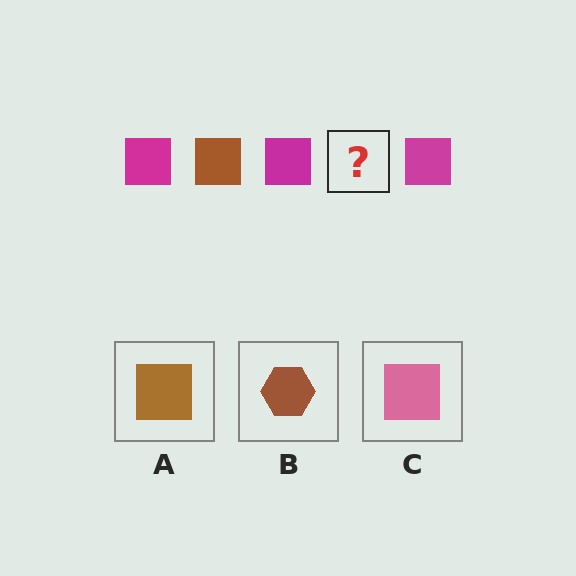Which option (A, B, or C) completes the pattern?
A.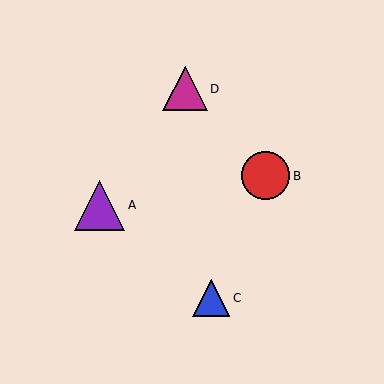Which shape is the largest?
The purple triangle (labeled A) is the largest.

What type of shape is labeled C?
Shape C is a blue triangle.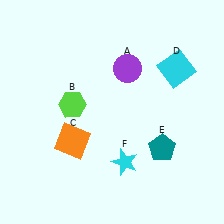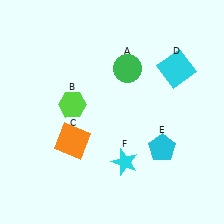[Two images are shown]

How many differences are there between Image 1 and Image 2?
There are 2 differences between the two images.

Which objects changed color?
A changed from purple to green. E changed from teal to cyan.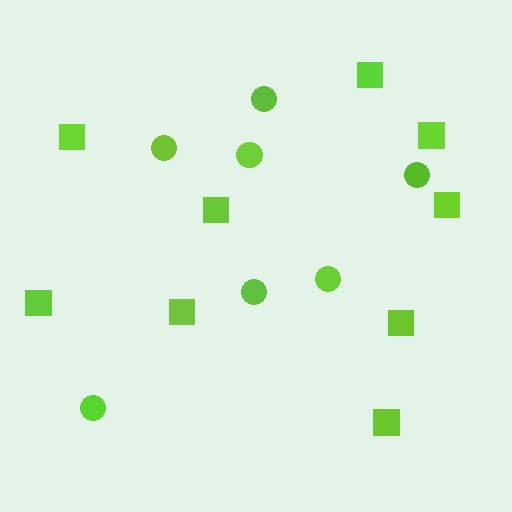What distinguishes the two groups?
There are 2 groups: one group of squares (9) and one group of circles (7).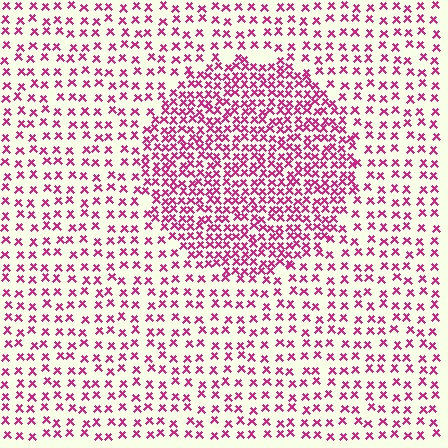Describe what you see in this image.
The image contains small magenta elements arranged at two different densities. A circle-shaped region is visible where the elements are more densely packed than the surrounding area.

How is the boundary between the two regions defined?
The boundary is defined by a change in element density (approximately 2.1x ratio). All elements are the same color, size, and shape.